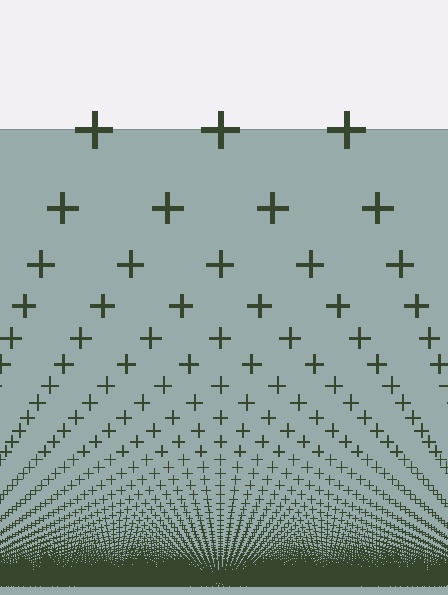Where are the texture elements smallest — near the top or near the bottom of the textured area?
Near the bottom.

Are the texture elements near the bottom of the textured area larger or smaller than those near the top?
Smaller. The gradient is inverted — elements near the bottom are smaller and denser.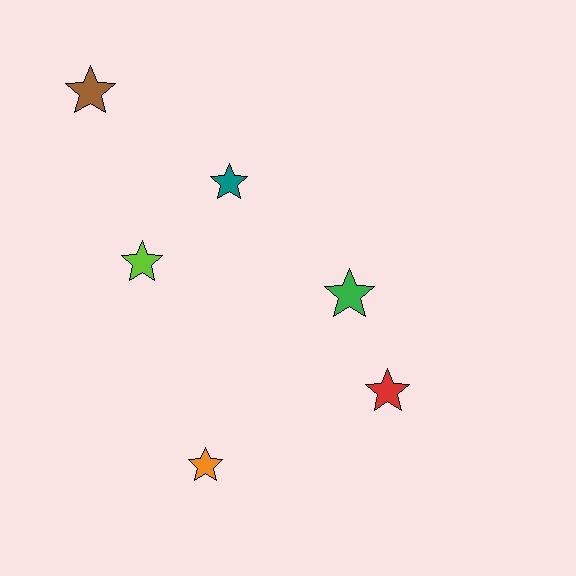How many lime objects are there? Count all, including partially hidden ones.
There is 1 lime object.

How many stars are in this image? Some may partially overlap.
There are 6 stars.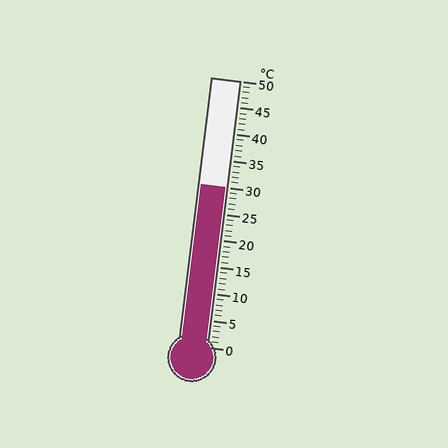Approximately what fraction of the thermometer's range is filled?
The thermometer is filled to approximately 60% of its range.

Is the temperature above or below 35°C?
The temperature is below 35°C.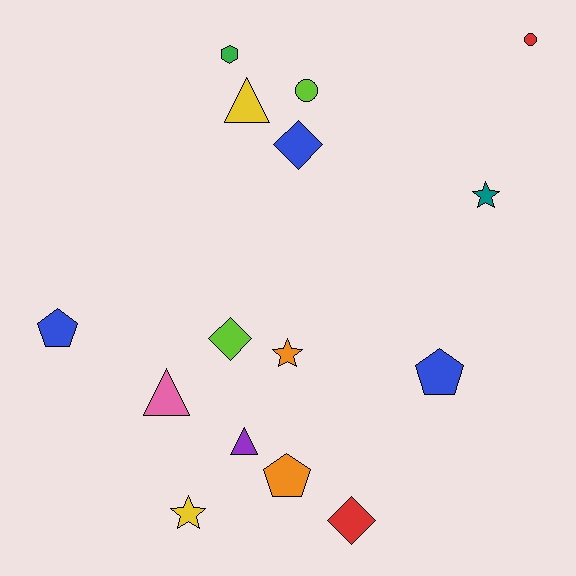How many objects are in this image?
There are 15 objects.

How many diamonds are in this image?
There are 3 diamonds.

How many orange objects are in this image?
There are 2 orange objects.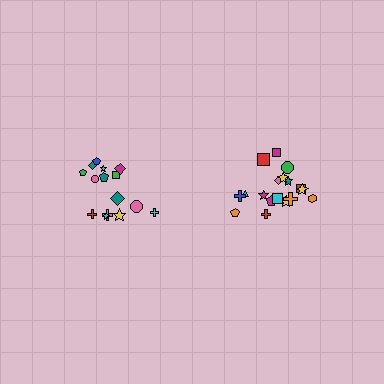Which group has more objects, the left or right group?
The right group.